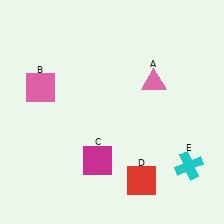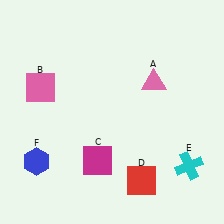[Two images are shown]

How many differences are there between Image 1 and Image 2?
There is 1 difference between the two images.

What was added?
A blue hexagon (F) was added in Image 2.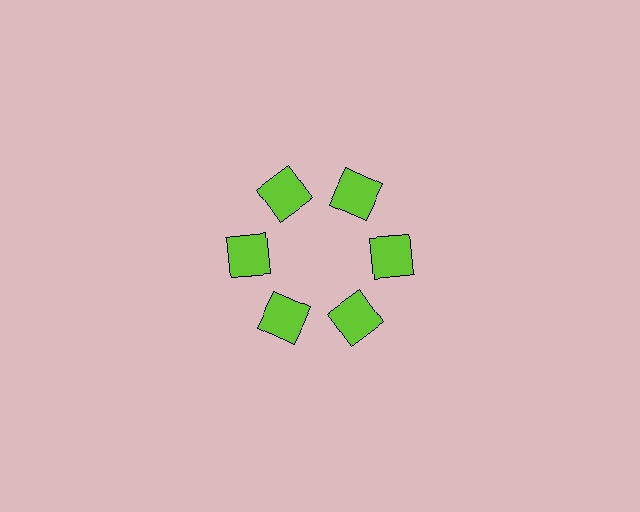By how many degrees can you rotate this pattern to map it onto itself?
The pattern maps onto itself every 60 degrees of rotation.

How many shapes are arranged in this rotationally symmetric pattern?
There are 6 shapes, arranged in 6 groups of 1.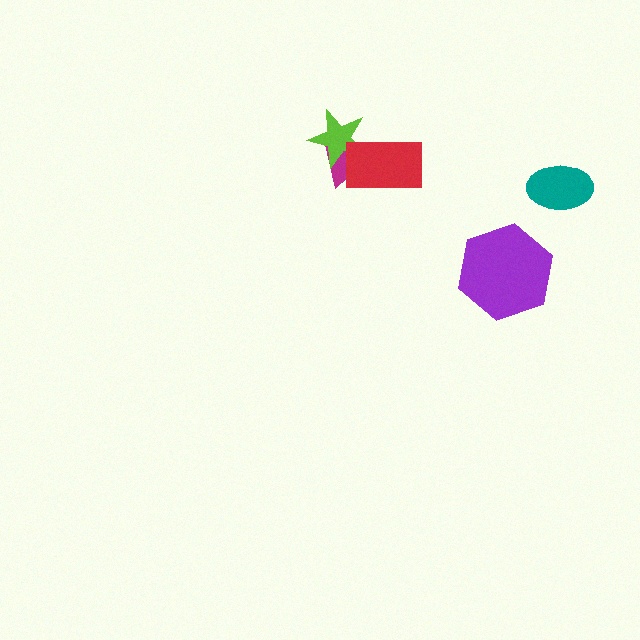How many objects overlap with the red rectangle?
2 objects overlap with the red rectangle.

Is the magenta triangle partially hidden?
Yes, it is partially covered by another shape.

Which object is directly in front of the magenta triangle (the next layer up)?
The lime star is directly in front of the magenta triangle.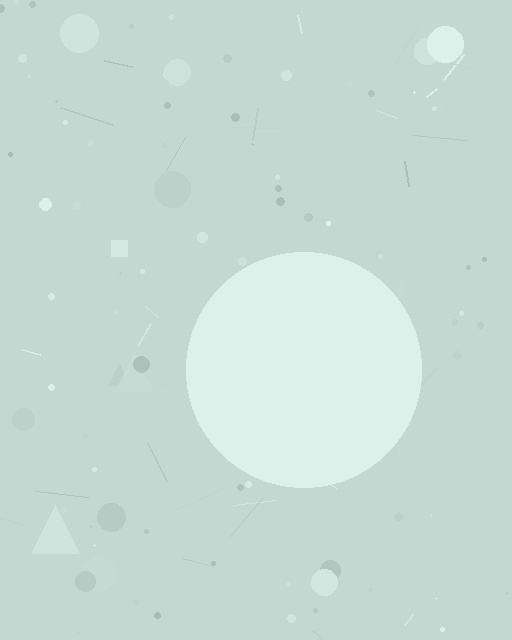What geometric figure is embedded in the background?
A circle is embedded in the background.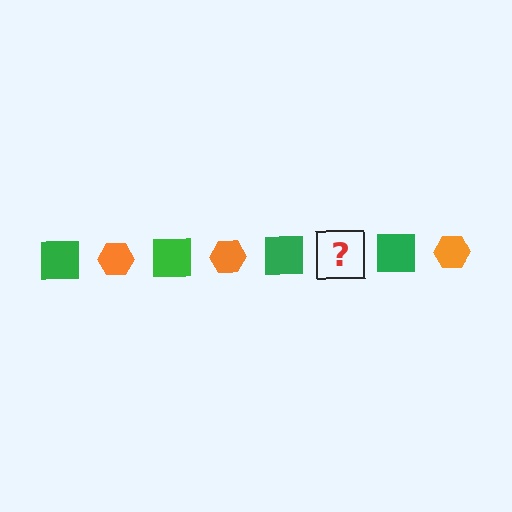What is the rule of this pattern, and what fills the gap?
The rule is that the pattern alternates between green square and orange hexagon. The gap should be filled with an orange hexagon.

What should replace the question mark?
The question mark should be replaced with an orange hexagon.